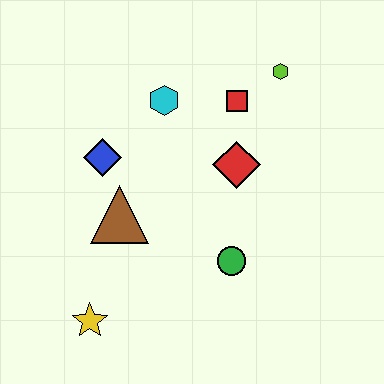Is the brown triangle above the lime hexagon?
No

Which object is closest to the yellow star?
The brown triangle is closest to the yellow star.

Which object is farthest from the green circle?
The lime hexagon is farthest from the green circle.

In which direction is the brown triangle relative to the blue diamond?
The brown triangle is below the blue diamond.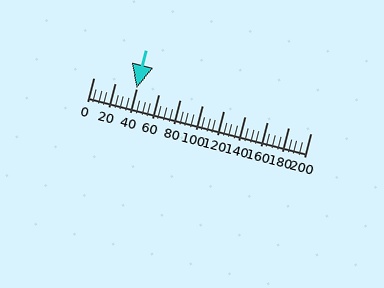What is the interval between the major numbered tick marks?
The major tick marks are spaced 20 units apart.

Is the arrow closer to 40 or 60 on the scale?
The arrow is closer to 40.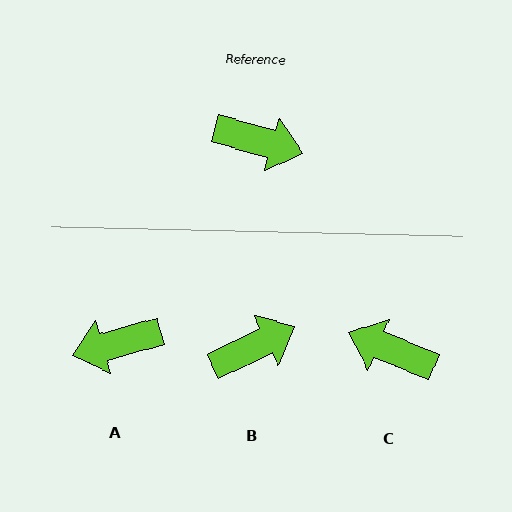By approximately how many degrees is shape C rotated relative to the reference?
Approximately 174 degrees counter-clockwise.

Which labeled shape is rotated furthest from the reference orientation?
C, about 174 degrees away.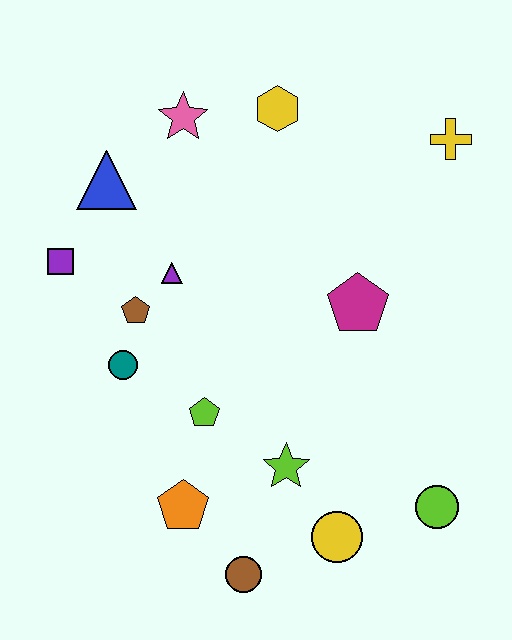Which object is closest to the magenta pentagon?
The lime star is closest to the magenta pentagon.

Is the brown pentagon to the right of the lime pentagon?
No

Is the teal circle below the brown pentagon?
Yes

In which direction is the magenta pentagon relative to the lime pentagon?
The magenta pentagon is to the right of the lime pentagon.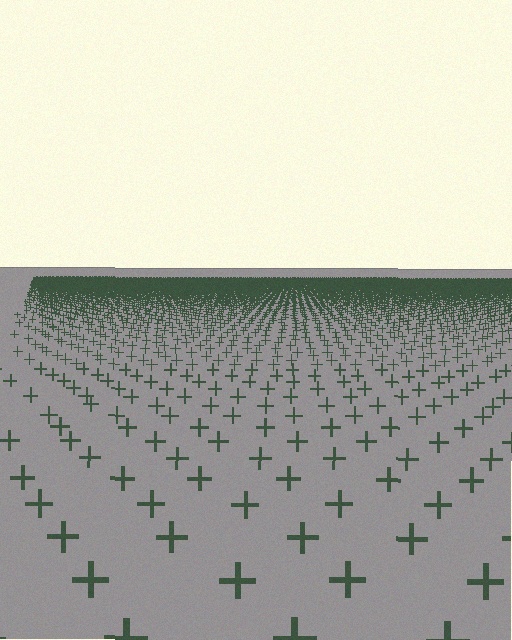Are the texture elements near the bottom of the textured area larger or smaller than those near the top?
Larger. Near the bottom, elements are closer to the viewer and appear at a bigger on-screen size.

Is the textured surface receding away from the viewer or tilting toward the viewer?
The surface is receding away from the viewer. Texture elements get smaller and denser toward the top.